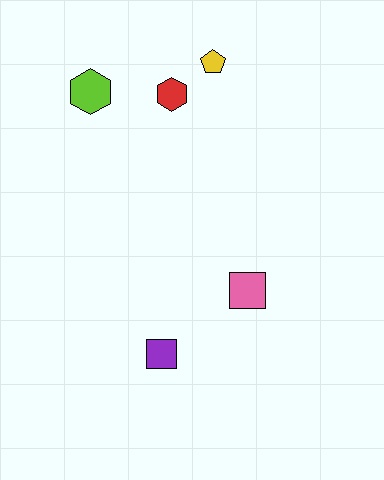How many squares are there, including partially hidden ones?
There are 2 squares.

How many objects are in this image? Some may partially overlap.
There are 5 objects.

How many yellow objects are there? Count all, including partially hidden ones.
There is 1 yellow object.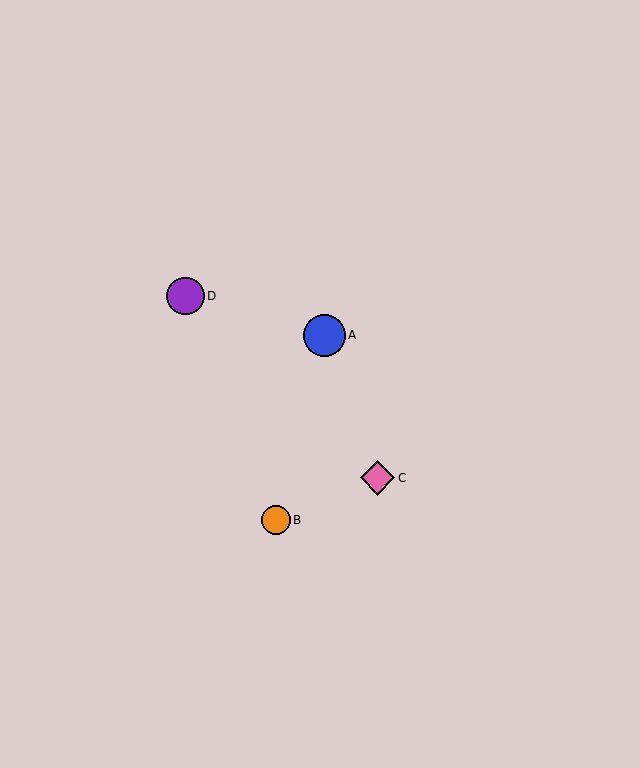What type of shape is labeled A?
Shape A is a blue circle.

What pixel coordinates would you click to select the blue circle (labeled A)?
Click at (324, 335) to select the blue circle A.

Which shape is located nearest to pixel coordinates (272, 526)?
The orange circle (labeled B) at (276, 520) is nearest to that location.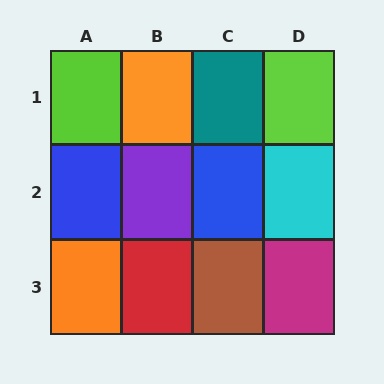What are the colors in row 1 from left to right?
Lime, orange, teal, lime.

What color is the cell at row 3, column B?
Red.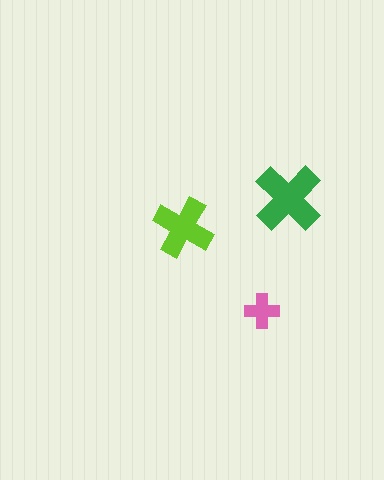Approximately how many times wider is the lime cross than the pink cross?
About 1.5 times wider.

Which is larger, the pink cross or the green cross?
The green one.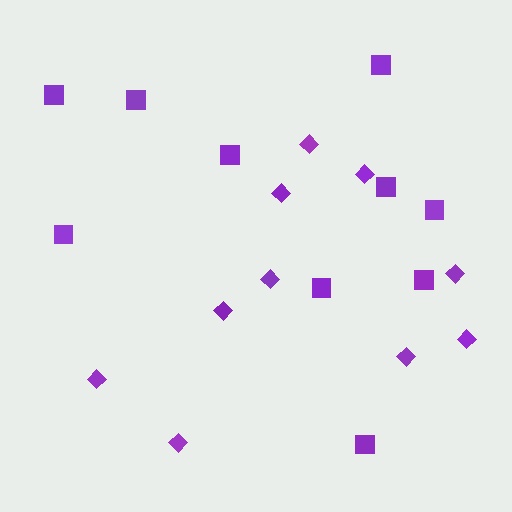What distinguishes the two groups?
There are 2 groups: one group of squares (10) and one group of diamonds (10).